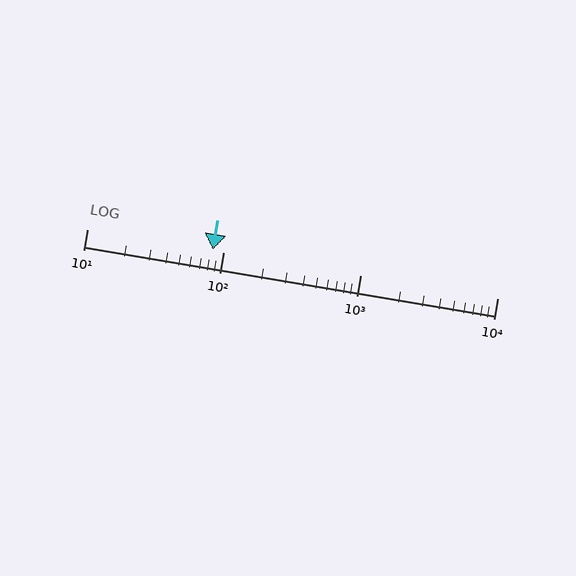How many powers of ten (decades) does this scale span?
The scale spans 3 decades, from 10 to 10000.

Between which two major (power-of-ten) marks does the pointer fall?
The pointer is between 10 and 100.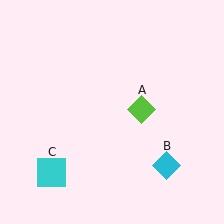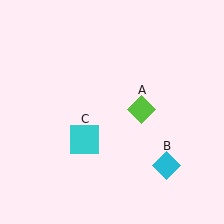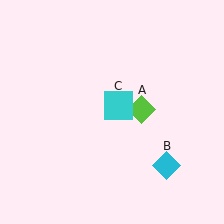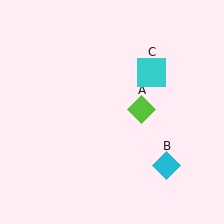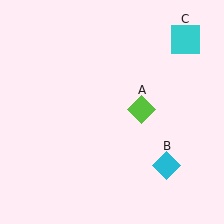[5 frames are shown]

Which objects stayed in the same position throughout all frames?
Lime diamond (object A) and cyan diamond (object B) remained stationary.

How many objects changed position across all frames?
1 object changed position: cyan square (object C).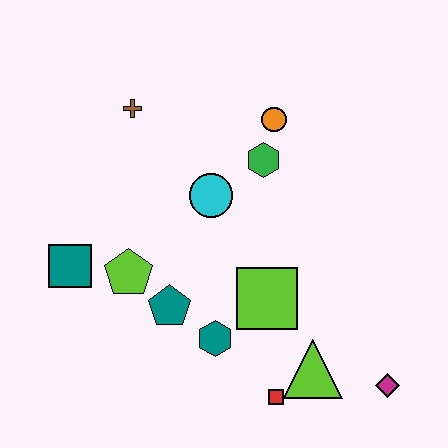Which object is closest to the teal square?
The lime pentagon is closest to the teal square.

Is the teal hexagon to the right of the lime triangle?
No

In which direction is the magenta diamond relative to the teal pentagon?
The magenta diamond is to the right of the teal pentagon.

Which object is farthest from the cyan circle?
The magenta diamond is farthest from the cyan circle.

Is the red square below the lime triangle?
Yes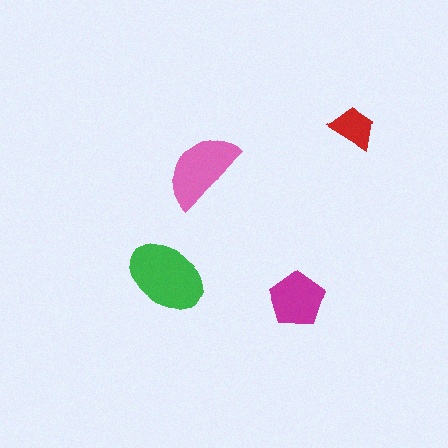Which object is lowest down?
The magenta pentagon is bottommost.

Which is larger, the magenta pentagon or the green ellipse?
The green ellipse.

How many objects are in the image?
There are 4 objects in the image.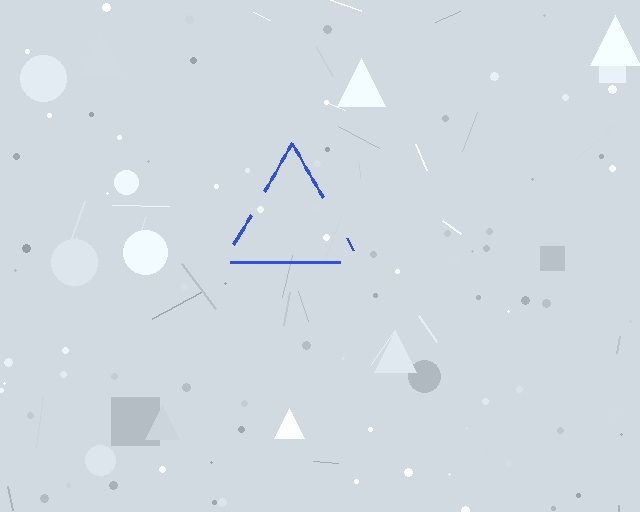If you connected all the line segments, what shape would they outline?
They would outline a triangle.